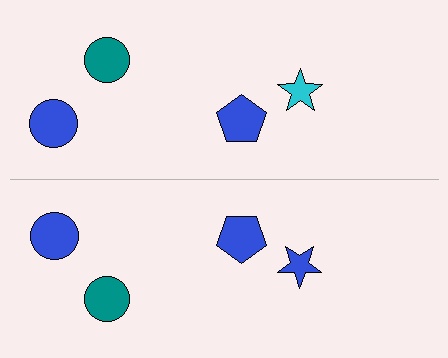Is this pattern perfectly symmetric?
No, the pattern is not perfectly symmetric. The blue star on the bottom side breaks the symmetry — its mirror counterpart is cyan.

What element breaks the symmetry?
The blue star on the bottom side breaks the symmetry — its mirror counterpart is cyan.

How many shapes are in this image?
There are 8 shapes in this image.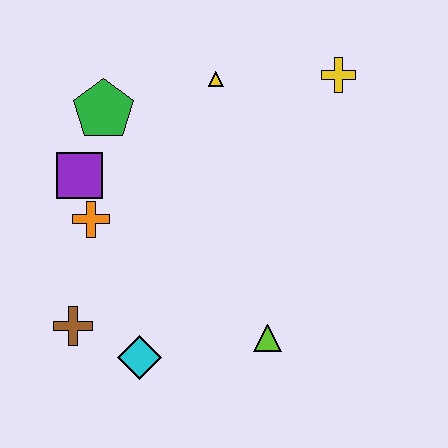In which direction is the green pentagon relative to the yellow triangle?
The green pentagon is to the left of the yellow triangle.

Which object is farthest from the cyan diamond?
The yellow cross is farthest from the cyan diamond.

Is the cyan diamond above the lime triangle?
No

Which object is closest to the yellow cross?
The yellow triangle is closest to the yellow cross.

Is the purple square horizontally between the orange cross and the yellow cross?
No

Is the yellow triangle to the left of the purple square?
No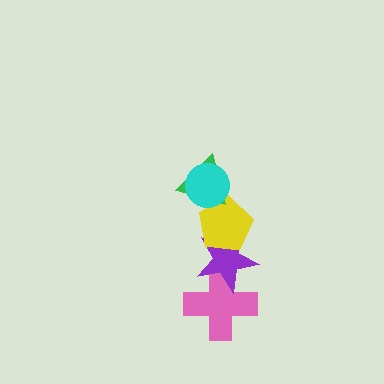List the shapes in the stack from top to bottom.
From top to bottom: the cyan circle, the green triangle, the yellow pentagon, the purple star, the pink cross.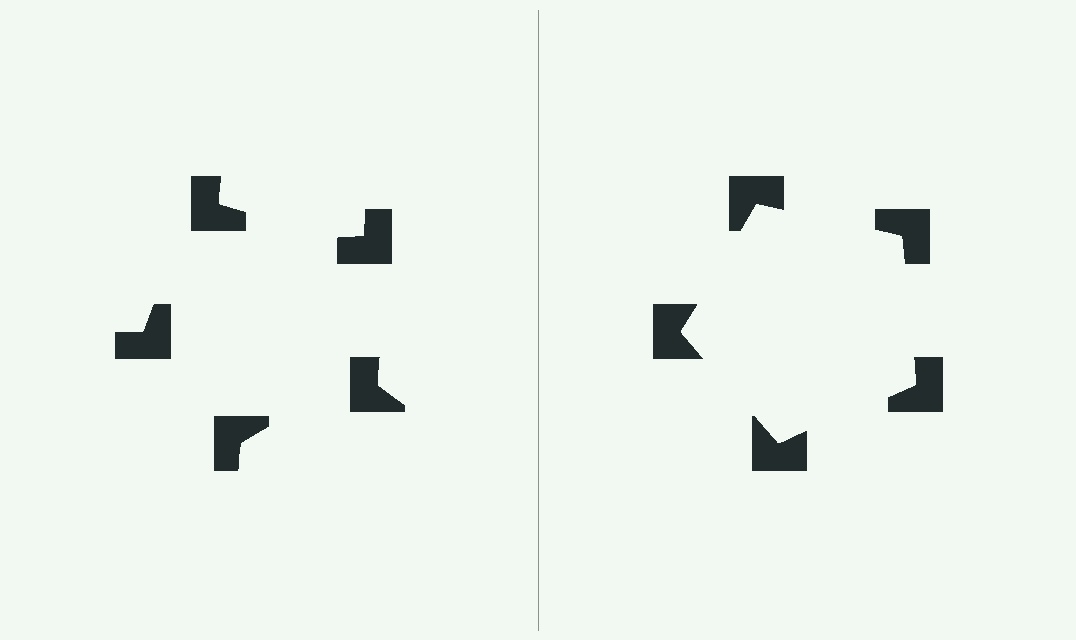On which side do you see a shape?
An illusory pentagon appears on the right side. On the left side the wedge cuts are rotated, so no coherent shape forms.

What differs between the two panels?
The notched squares are positioned identically on both sides; only the wedge orientations differ. On the right they align to a pentagon; on the left they are misaligned.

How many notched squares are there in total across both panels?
10 — 5 on each side.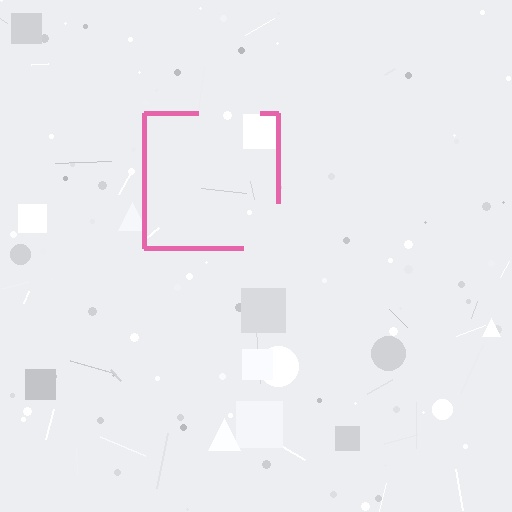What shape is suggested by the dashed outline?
The dashed outline suggests a square.